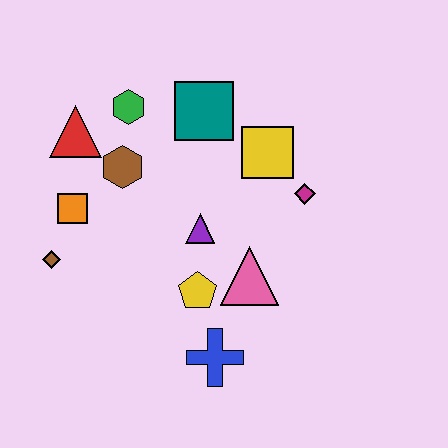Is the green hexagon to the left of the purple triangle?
Yes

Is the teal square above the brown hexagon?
Yes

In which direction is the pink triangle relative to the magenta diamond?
The pink triangle is below the magenta diamond.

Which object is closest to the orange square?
The brown diamond is closest to the orange square.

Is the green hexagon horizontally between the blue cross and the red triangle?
Yes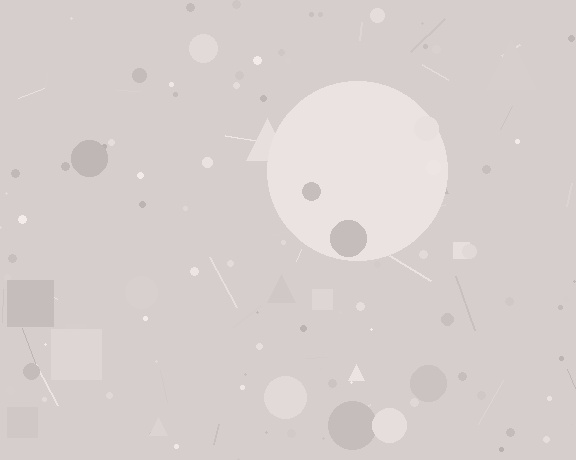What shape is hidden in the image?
A circle is hidden in the image.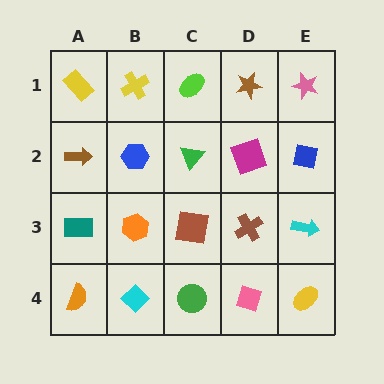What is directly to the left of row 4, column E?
A pink diamond.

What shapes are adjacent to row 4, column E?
A cyan arrow (row 3, column E), a pink diamond (row 4, column D).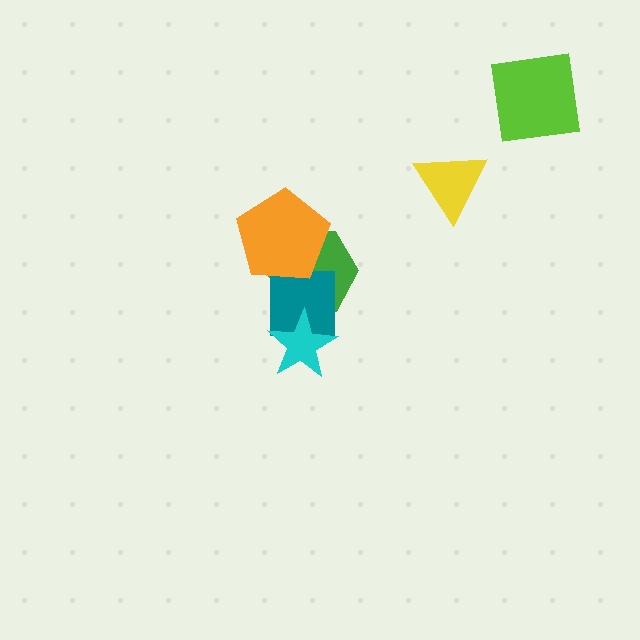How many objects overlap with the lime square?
0 objects overlap with the lime square.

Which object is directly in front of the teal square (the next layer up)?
The cyan star is directly in front of the teal square.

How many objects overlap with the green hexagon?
3 objects overlap with the green hexagon.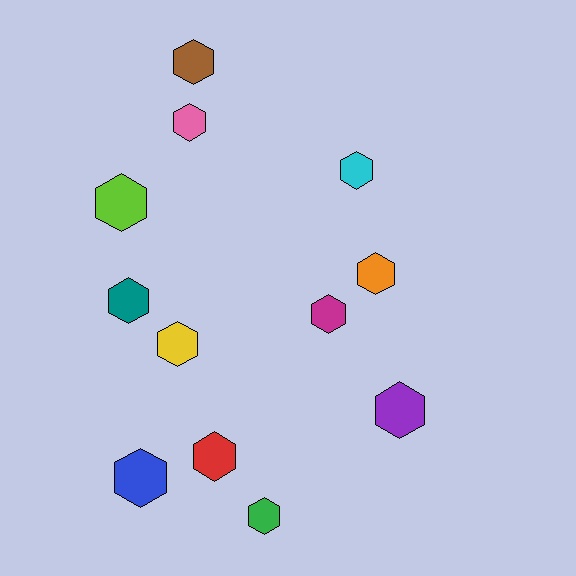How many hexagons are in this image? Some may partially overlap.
There are 12 hexagons.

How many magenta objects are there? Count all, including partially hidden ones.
There is 1 magenta object.